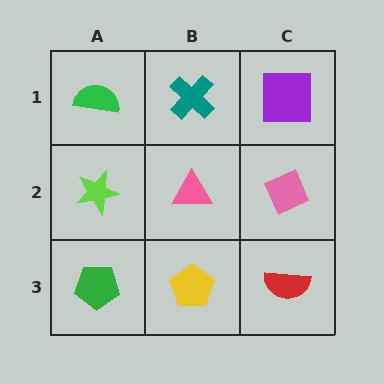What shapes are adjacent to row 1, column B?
A pink triangle (row 2, column B), a green semicircle (row 1, column A), a purple square (row 1, column C).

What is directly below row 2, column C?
A red semicircle.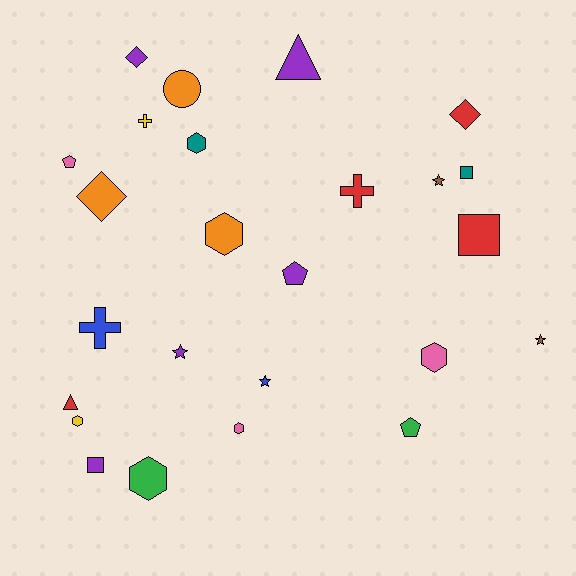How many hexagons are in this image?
There are 6 hexagons.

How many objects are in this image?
There are 25 objects.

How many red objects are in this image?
There are 4 red objects.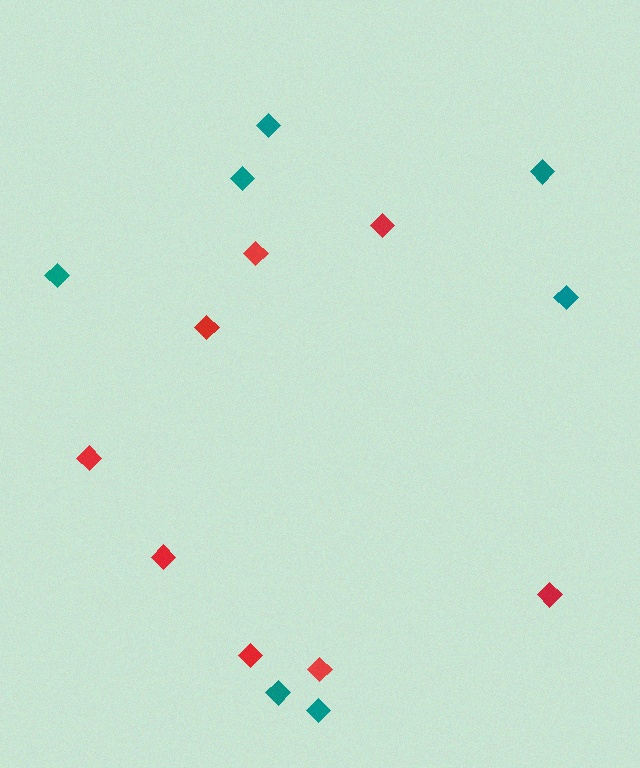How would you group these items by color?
There are 2 groups: one group of teal diamonds (7) and one group of red diamonds (8).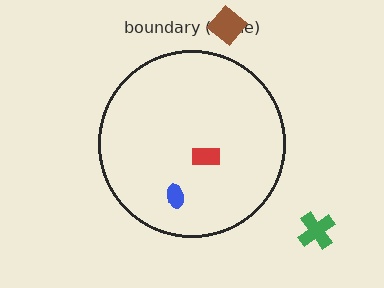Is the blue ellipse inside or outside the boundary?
Inside.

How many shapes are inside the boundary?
2 inside, 2 outside.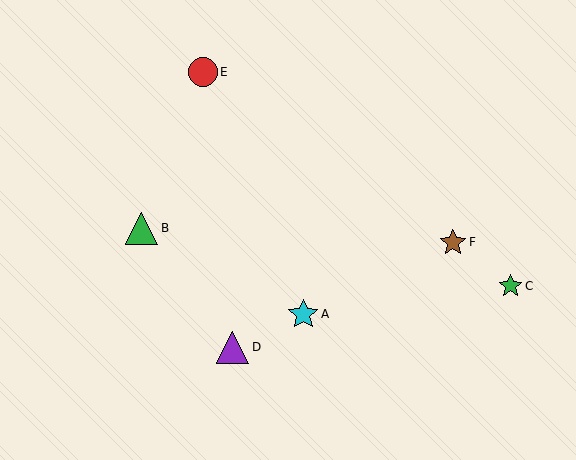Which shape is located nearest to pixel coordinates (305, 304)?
The cyan star (labeled A) at (303, 314) is nearest to that location.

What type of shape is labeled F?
Shape F is a brown star.